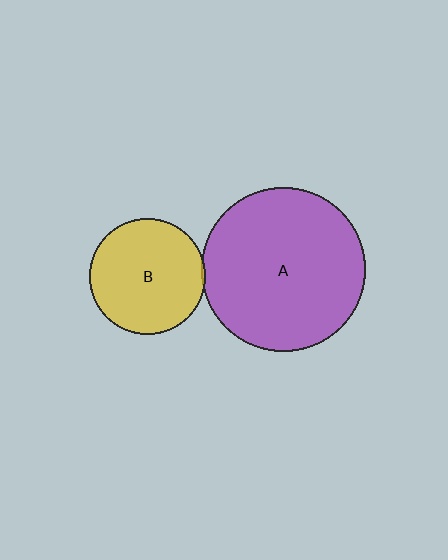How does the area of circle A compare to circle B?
Approximately 2.0 times.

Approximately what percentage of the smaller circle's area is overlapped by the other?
Approximately 5%.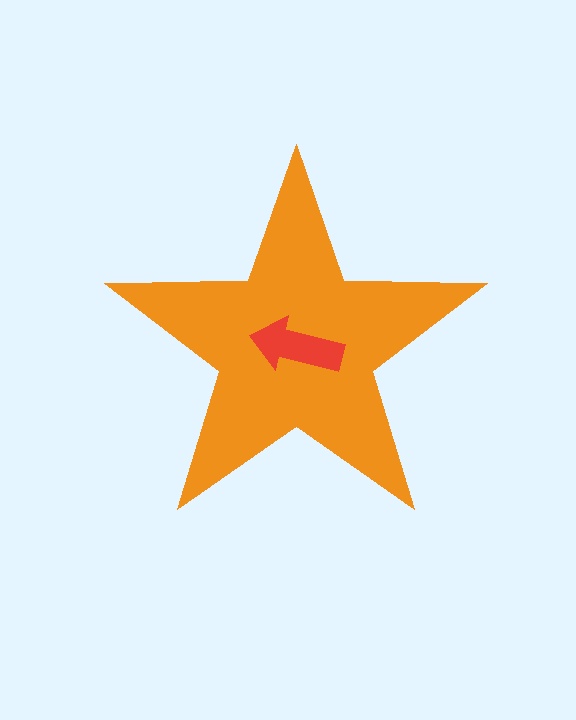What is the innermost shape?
The red arrow.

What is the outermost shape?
The orange star.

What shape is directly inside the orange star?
The red arrow.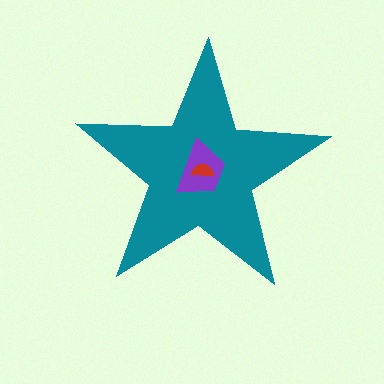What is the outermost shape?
The teal star.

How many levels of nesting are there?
3.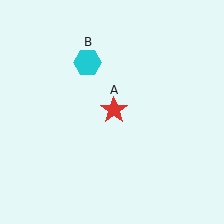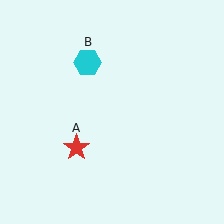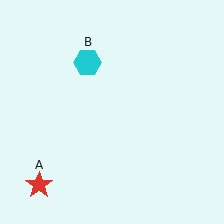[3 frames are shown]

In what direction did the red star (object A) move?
The red star (object A) moved down and to the left.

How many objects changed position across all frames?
1 object changed position: red star (object A).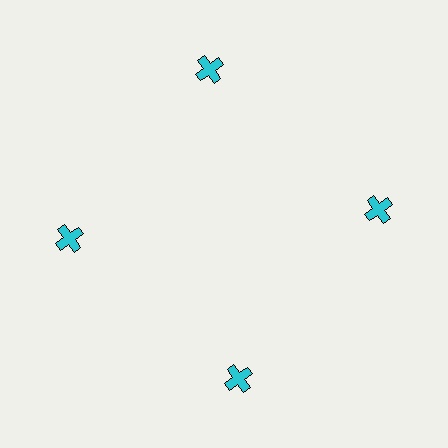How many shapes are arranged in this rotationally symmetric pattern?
There are 4 shapes, arranged in 4 groups of 1.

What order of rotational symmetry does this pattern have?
This pattern has 4-fold rotational symmetry.